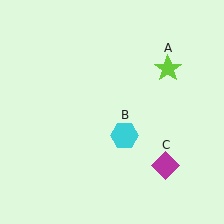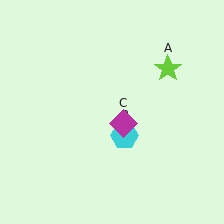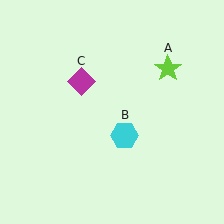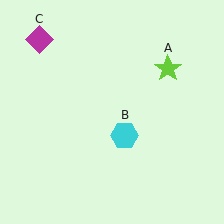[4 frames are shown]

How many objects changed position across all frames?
1 object changed position: magenta diamond (object C).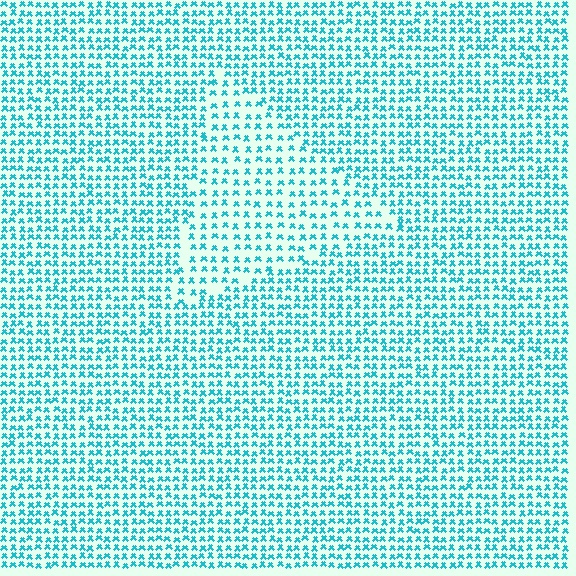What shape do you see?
I see a triangle.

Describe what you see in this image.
The image contains small cyan elements arranged at two different densities. A triangle-shaped region is visible where the elements are less densely packed than the surrounding area.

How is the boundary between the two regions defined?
The boundary is defined by a change in element density (approximately 1.6x ratio). All elements are the same color, size, and shape.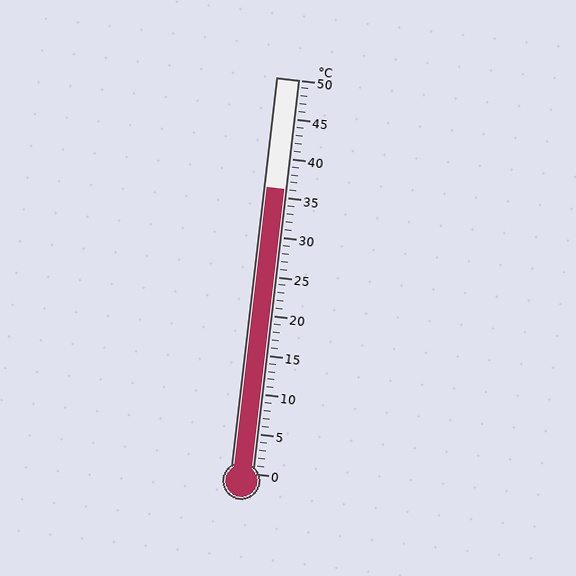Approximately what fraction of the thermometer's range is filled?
The thermometer is filled to approximately 70% of its range.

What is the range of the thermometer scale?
The thermometer scale ranges from 0°C to 50°C.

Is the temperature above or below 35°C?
The temperature is above 35°C.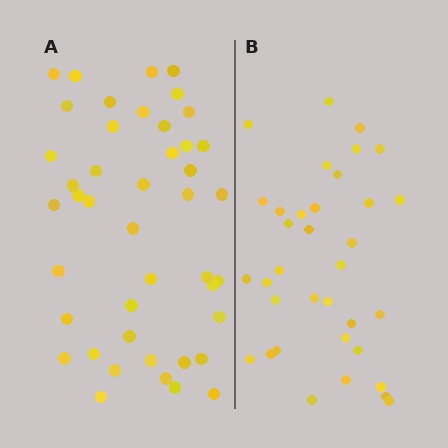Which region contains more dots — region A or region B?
Region A (the left region) has more dots.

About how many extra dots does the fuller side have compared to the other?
Region A has roughly 8 or so more dots than region B.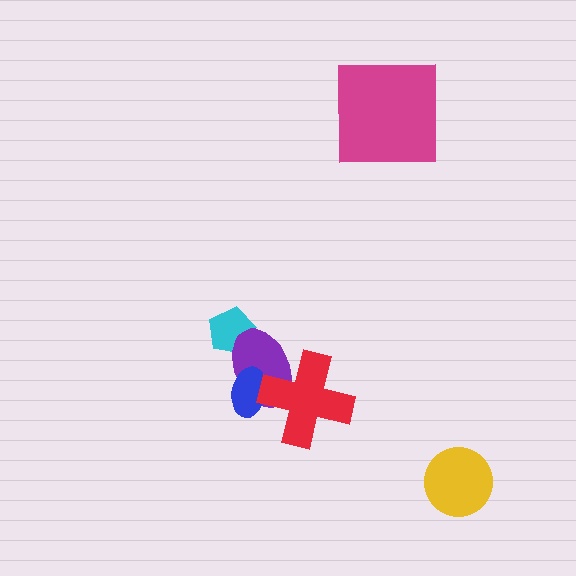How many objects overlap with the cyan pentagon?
1 object overlaps with the cyan pentagon.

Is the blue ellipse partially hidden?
Yes, it is partially covered by another shape.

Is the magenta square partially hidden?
No, no other shape covers it.